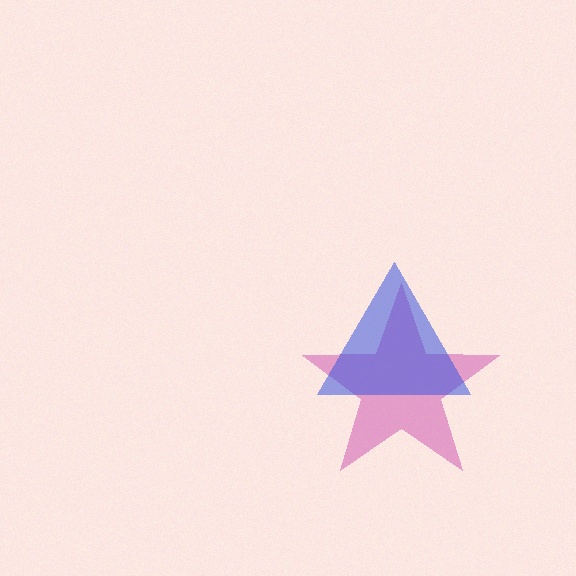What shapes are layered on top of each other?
The layered shapes are: a magenta star, a blue triangle.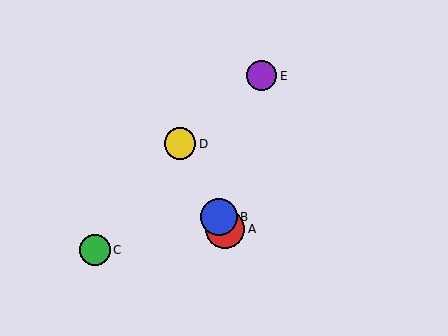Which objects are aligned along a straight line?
Objects A, B, D are aligned along a straight line.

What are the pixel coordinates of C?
Object C is at (95, 250).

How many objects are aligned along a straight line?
3 objects (A, B, D) are aligned along a straight line.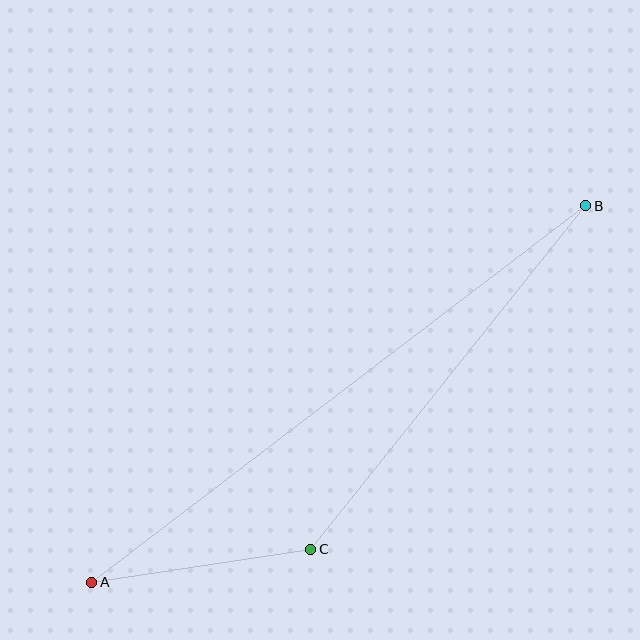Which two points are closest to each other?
Points A and C are closest to each other.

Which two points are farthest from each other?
Points A and B are farthest from each other.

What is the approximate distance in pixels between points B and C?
The distance between B and C is approximately 440 pixels.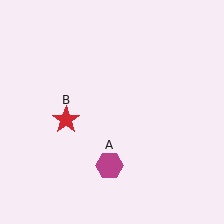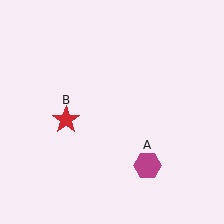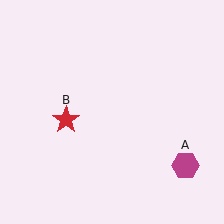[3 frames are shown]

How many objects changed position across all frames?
1 object changed position: magenta hexagon (object A).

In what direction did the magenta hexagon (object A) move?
The magenta hexagon (object A) moved right.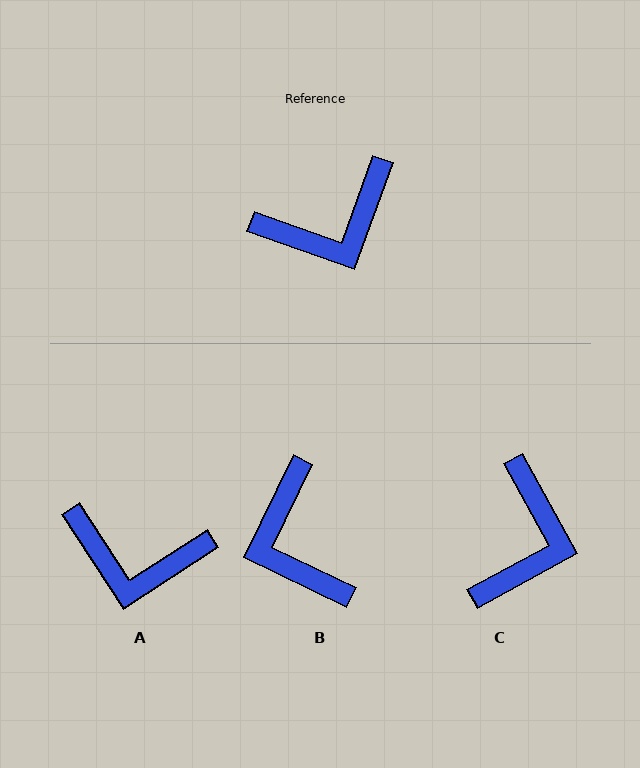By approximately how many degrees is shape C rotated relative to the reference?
Approximately 48 degrees counter-clockwise.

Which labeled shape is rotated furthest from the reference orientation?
B, about 96 degrees away.